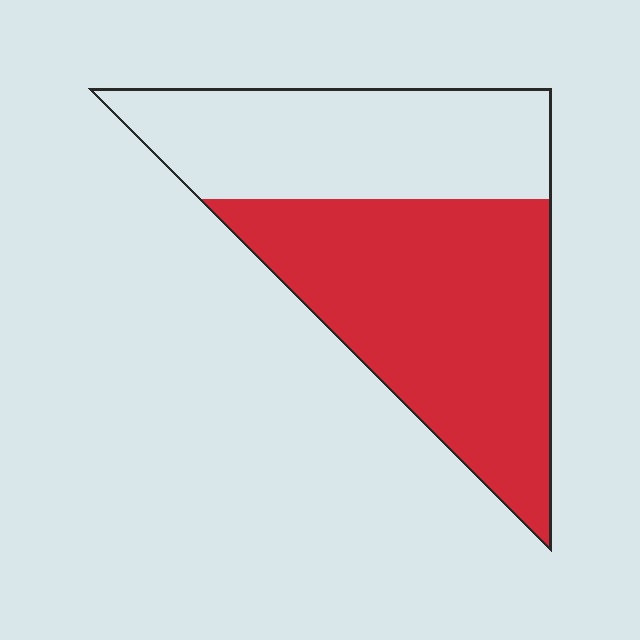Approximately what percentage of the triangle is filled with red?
Approximately 60%.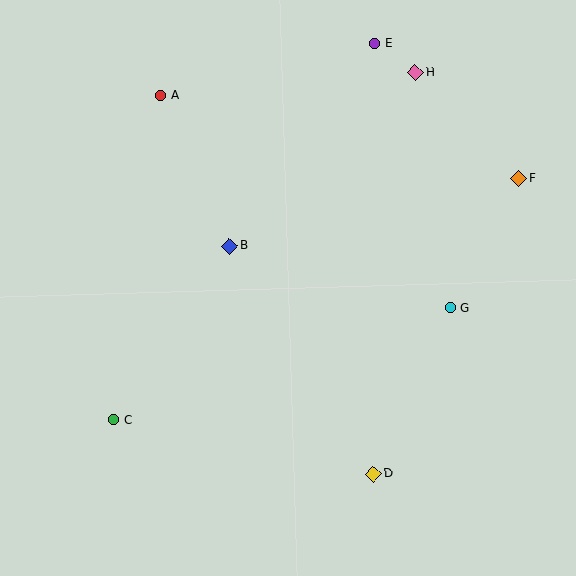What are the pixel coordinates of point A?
Point A is at (161, 95).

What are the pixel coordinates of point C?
Point C is at (114, 420).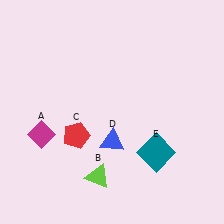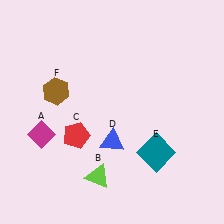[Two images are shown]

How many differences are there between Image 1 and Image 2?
There is 1 difference between the two images.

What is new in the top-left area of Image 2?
A brown hexagon (F) was added in the top-left area of Image 2.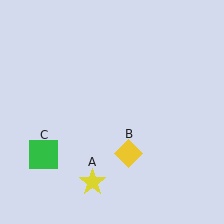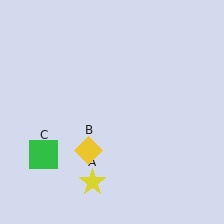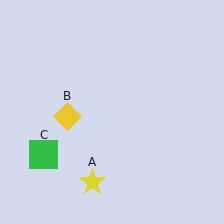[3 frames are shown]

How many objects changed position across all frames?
1 object changed position: yellow diamond (object B).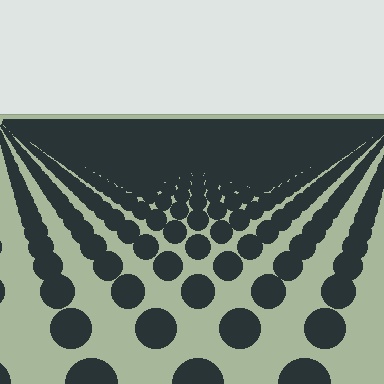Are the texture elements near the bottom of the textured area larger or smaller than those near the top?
Larger. Near the bottom, elements are closer to the viewer and appear at a bigger on-screen size.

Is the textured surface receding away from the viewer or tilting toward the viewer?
The surface is receding away from the viewer. Texture elements get smaller and denser toward the top.